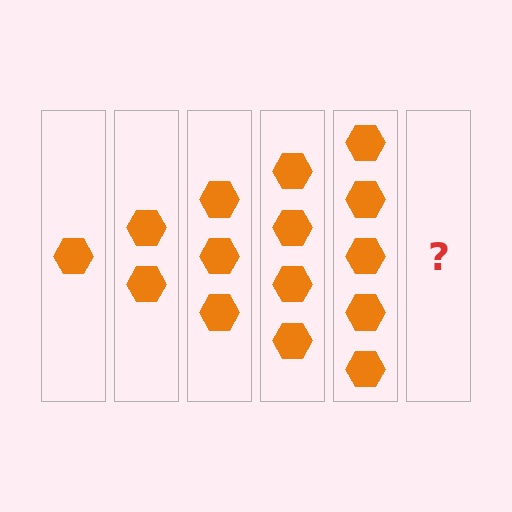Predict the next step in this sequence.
The next step is 6 hexagons.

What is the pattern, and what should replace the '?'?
The pattern is that each step adds one more hexagon. The '?' should be 6 hexagons.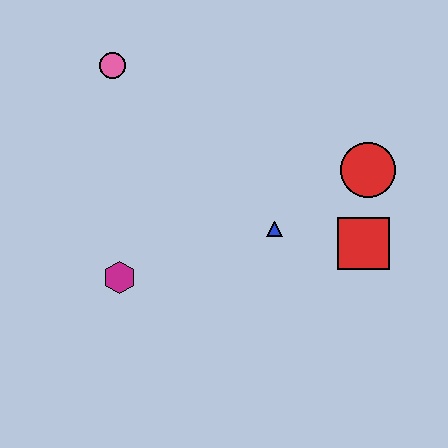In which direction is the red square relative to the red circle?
The red square is below the red circle.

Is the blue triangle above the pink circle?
No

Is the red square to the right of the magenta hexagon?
Yes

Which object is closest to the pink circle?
The magenta hexagon is closest to the pink circle.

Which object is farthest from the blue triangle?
The pink circle is farthest from the blue triangle.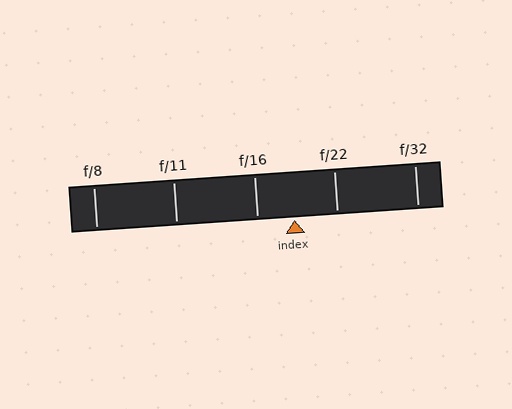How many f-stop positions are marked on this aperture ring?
There are 5 f-stop positions marked.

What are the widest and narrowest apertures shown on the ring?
The widest aperture shown is f/8 and the narrowest is f/32.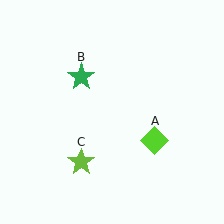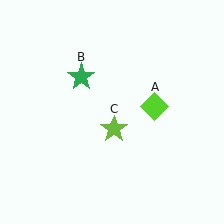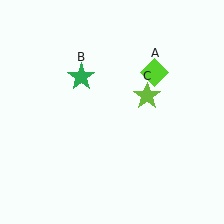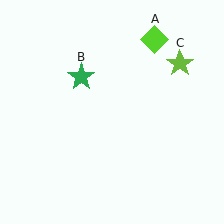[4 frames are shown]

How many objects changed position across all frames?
2 objects changed position: lime diamond (object A), lime star (object C).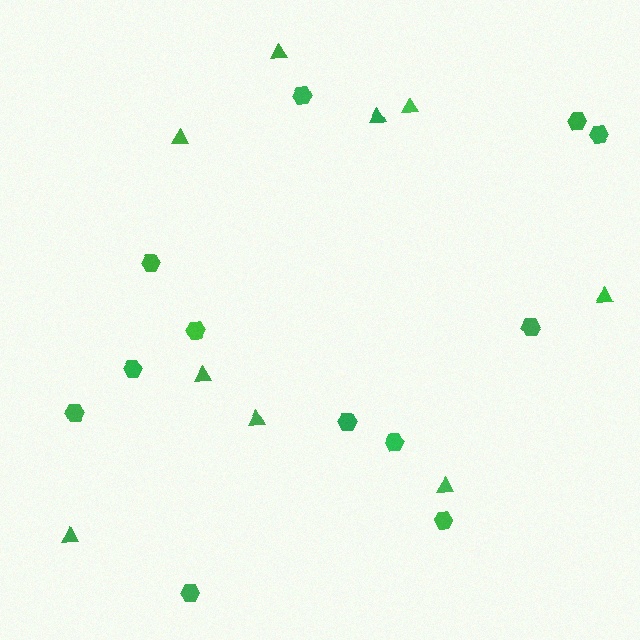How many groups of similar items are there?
There are 2 groups: one group of triangles (9) and one group of hexagons (12).